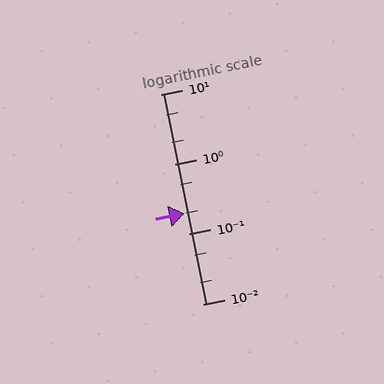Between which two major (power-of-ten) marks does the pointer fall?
The pointer is between 0.1 and 1.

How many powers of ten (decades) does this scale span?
The scale spans 3 decades, from 0.01 to 10.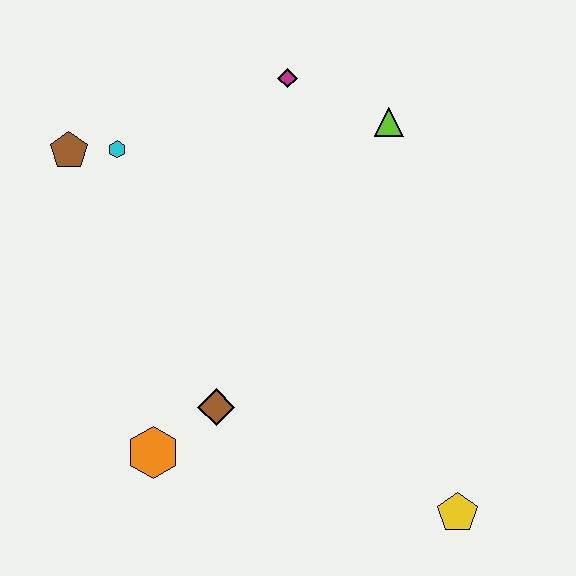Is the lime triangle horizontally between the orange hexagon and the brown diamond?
No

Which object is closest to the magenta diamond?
The lime triangle is closest to the magenta diamond.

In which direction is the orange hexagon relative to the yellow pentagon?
The orange hexagon is to the left of the yellow pentagon.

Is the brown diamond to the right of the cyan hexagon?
Yes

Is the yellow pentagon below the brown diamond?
Yes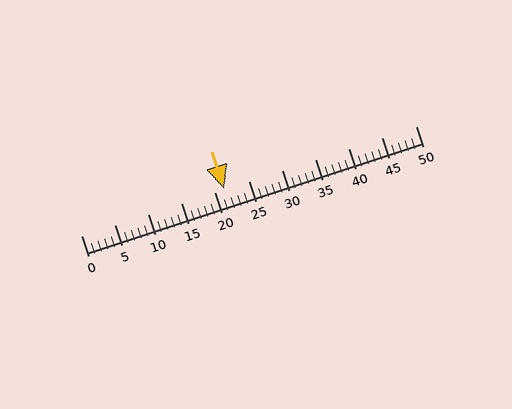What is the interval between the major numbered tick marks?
The major tick marks are spaced 5 units apart.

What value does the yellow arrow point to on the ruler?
The yellow arrow points to approximately 21.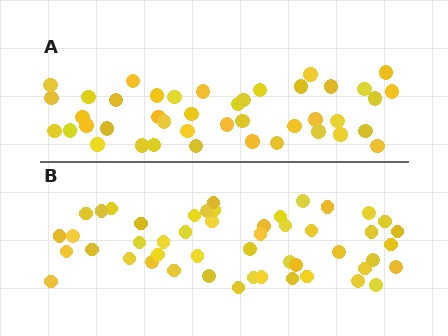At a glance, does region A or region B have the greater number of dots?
Region B (the bottom region) has more dots.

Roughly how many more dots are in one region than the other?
Region B has roughly 8 or so more dots than region A.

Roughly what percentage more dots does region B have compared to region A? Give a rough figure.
About 15% more.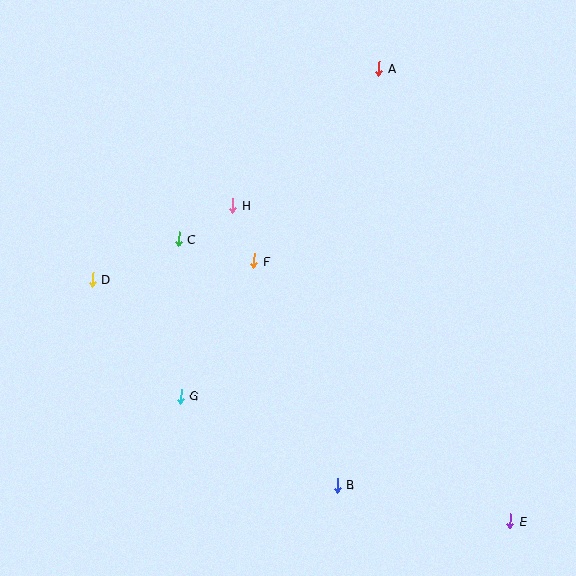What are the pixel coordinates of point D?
Point D is at (93, 280).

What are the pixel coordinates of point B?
Point B is at (337, 485).